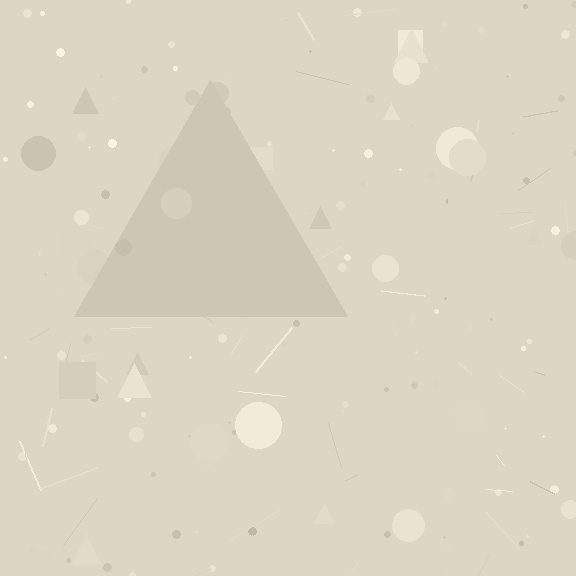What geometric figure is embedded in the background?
A triangle is embedded in the background.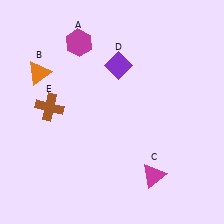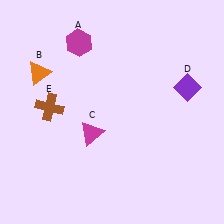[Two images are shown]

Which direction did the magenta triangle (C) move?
The magenta triangle (C) moved left.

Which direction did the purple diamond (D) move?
The purple diamond (D) moved right.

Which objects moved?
The objects that moved are: the magenta triangle (C), the purple diamond (D).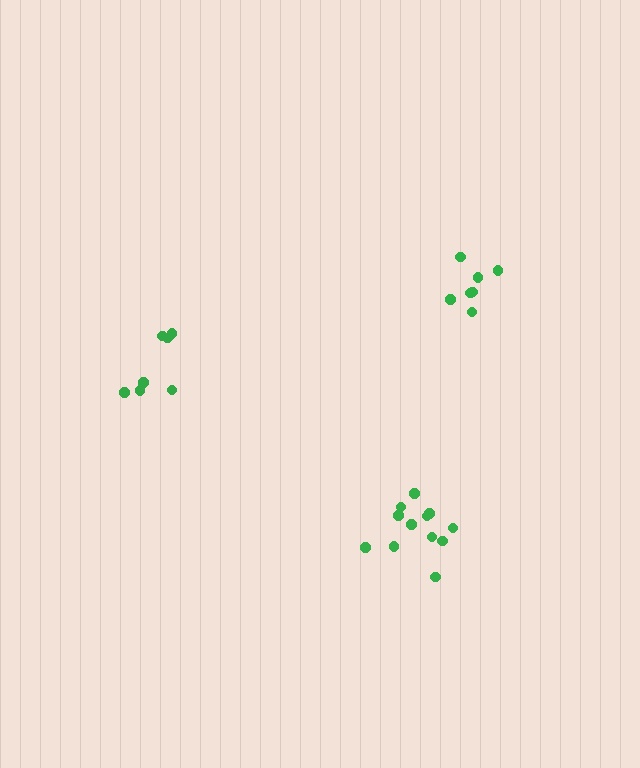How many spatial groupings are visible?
There are 3 spatial groupings.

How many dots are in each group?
Group 1: 7 dots, Group 2: 12 dots, Group 3: 7 dots (26 total).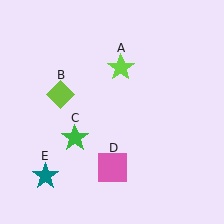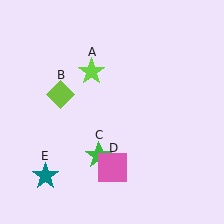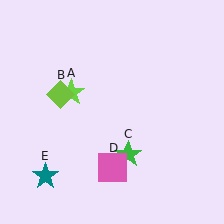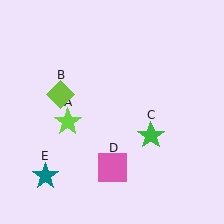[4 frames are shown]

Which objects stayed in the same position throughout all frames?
Lime diamond (object B) and pink square (object D) and teal star (object E) remained stationary.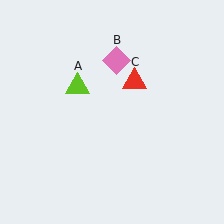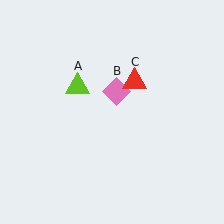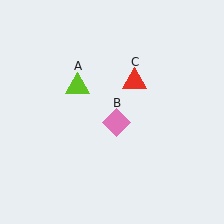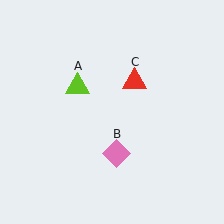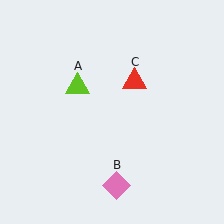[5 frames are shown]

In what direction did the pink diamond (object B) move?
The pink diamond (object B) moved down.